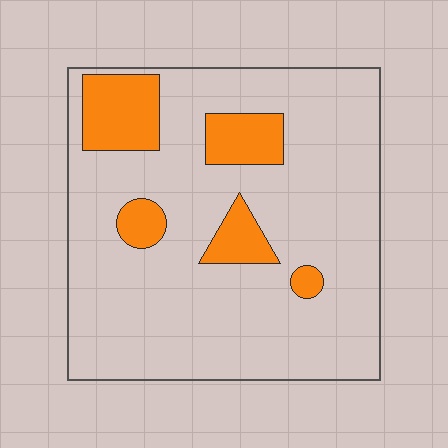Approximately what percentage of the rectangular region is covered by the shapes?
Approximately 15%.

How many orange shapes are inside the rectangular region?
5.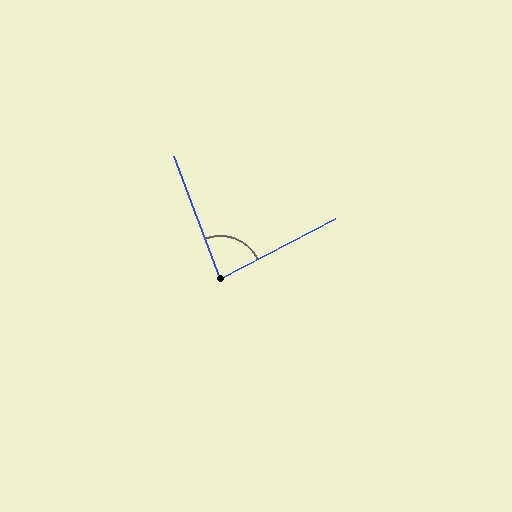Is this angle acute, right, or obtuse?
It is acute.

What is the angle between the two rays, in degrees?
Approximately 83 degrees.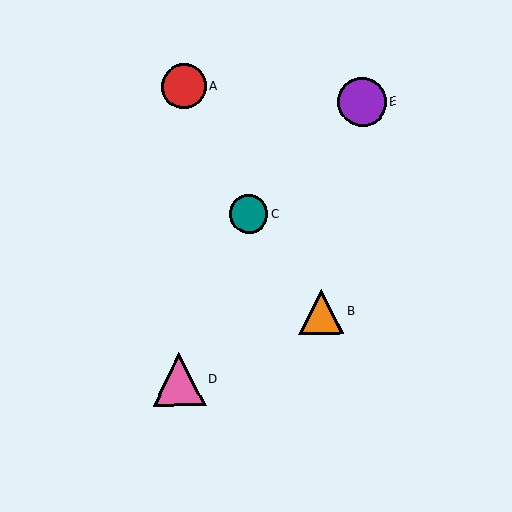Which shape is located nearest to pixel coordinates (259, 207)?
The teal circle (labeled C) at (249, 214) is nearest to that location.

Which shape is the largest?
The pink triangle (labeled D) is the largest.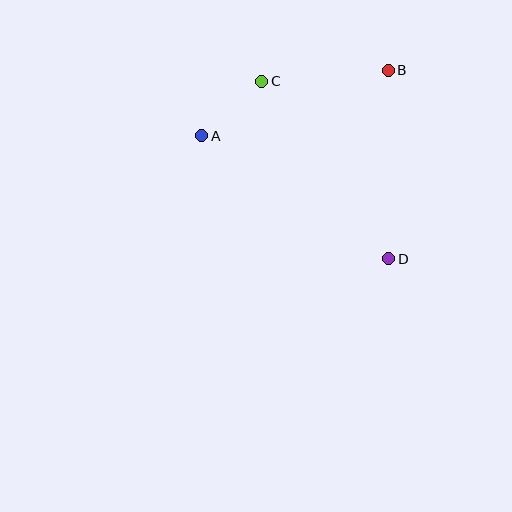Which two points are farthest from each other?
Points A and D are farthest from each other.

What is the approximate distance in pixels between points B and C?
The distance between B and C is approximately 127 pixels.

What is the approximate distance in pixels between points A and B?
The distance between A and B is approximately 197 pixels.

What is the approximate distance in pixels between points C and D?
The distance between C and D is approximately 218 pixels.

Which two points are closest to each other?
Points A and C are closest to each other.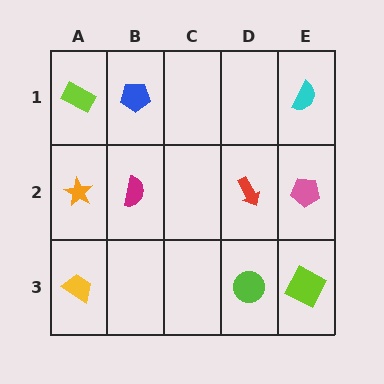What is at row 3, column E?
A lime square.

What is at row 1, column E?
A cyan semicircle.